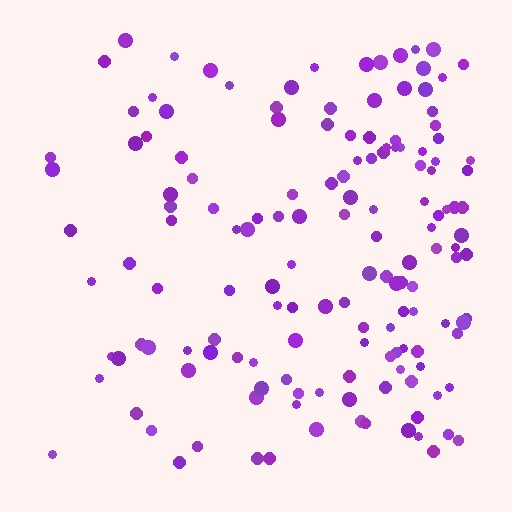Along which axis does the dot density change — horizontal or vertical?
Horizontal.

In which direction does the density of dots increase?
From left to right, with the right side densest.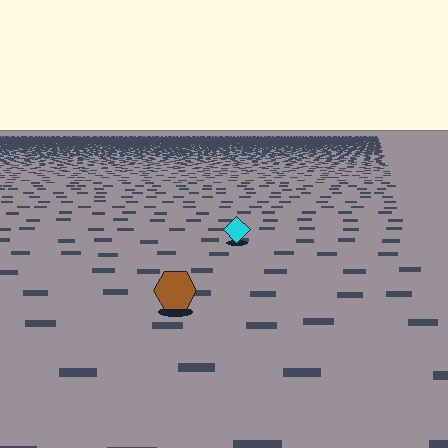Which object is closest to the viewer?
The brown hexagon is closest. The texture marks near it are larger and more spread out.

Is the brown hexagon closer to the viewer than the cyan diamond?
Yes. The brown hexagon is closer — you can tell from the texture gradient: the ground texture is coarser near it.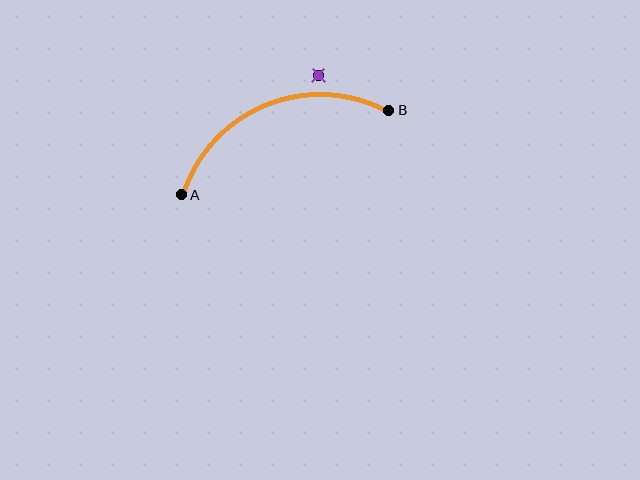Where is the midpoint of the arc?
The arc midpoint is the point on the curve farthest from the straight line joining A and B. It sits above that line.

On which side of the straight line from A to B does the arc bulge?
The arc bulges above the straight line connecting A and B.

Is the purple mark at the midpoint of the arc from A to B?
No — the purple mark does not lie on the arc at all. It sits slightly outside the curve.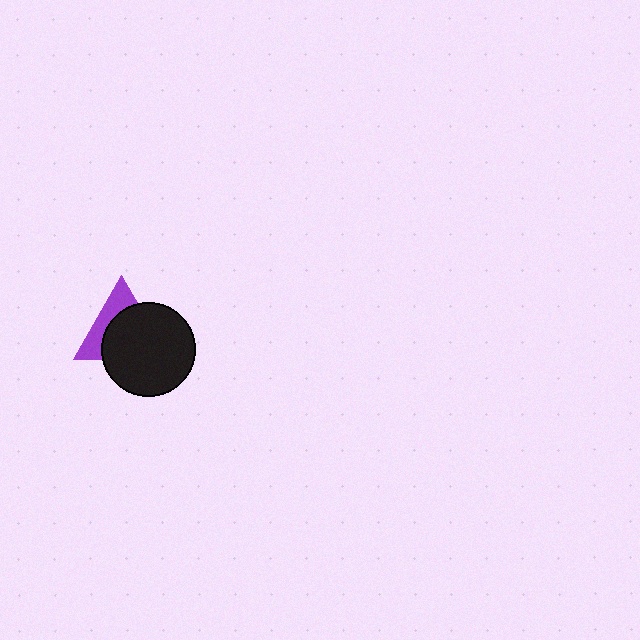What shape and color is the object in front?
The object in front is a black circle.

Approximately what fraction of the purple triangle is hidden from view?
Roughly 62% of the purple triangle is hidden behind the black circle.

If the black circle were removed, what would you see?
You would see the complete purple triangle.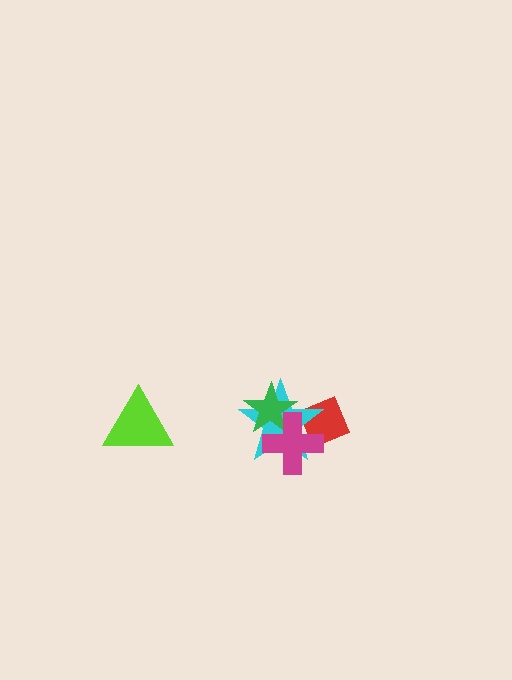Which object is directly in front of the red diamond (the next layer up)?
The cyan star is directly in front of the red diamond.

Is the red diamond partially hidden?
Yes, it is partially covered by another shape.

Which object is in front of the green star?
The magenta cross is in front of the green star.